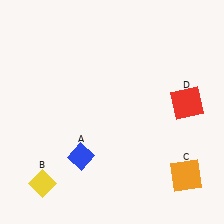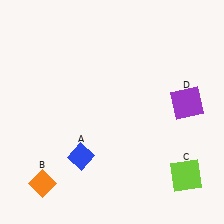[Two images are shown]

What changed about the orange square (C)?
In Image 1, C is orange. In Image 2, it changed to lime.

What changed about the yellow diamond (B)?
In Image 1, B is yellow. In Image 2, it changed to orange.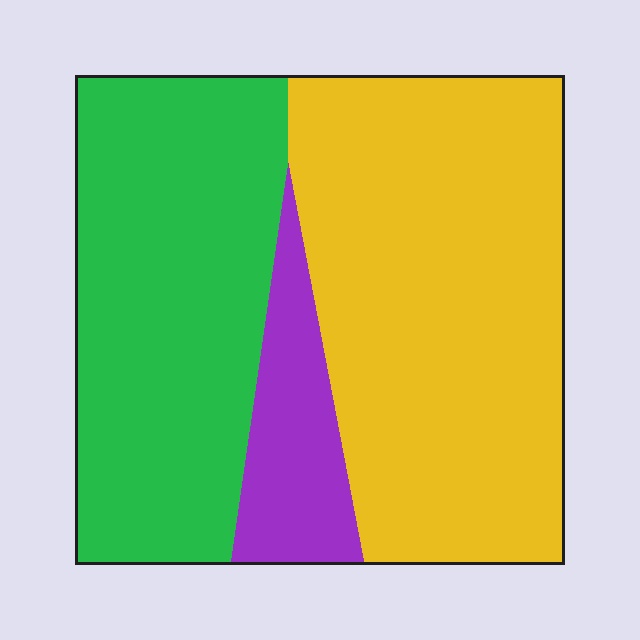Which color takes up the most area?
Yellow, at roughly 50%.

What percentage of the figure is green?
Green covers about 40% of the figure.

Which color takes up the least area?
Purple, at roughly 10%.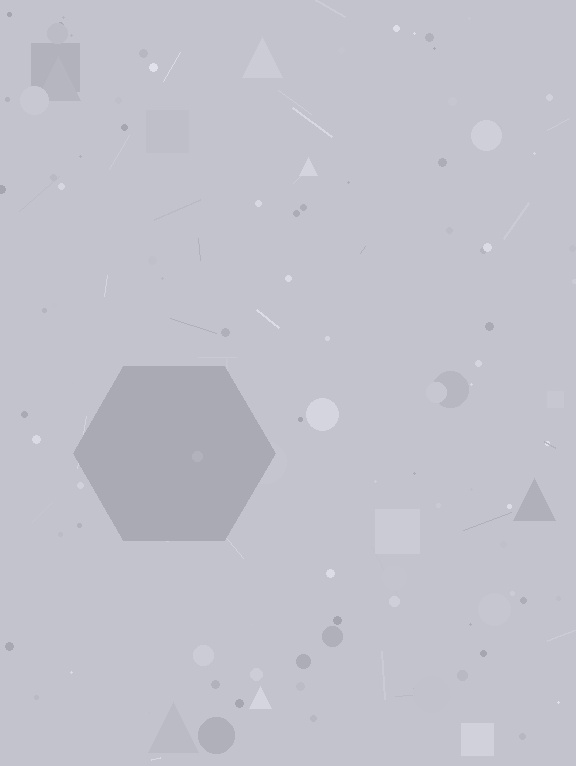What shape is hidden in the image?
A hexagon is hidden in the image.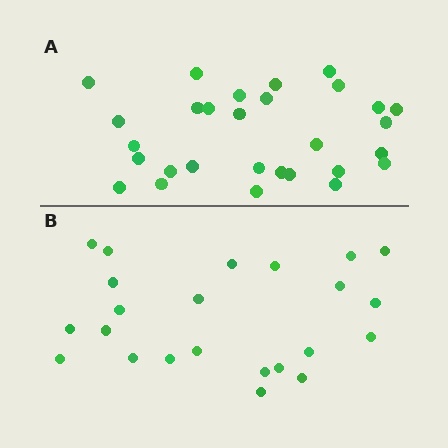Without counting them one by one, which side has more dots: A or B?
Region A (the top region) has more dots.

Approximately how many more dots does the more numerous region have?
Region A has about 6 more dots than region B.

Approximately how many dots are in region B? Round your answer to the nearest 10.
About 20 dots. (The exact count is 23, which rounds to 20.)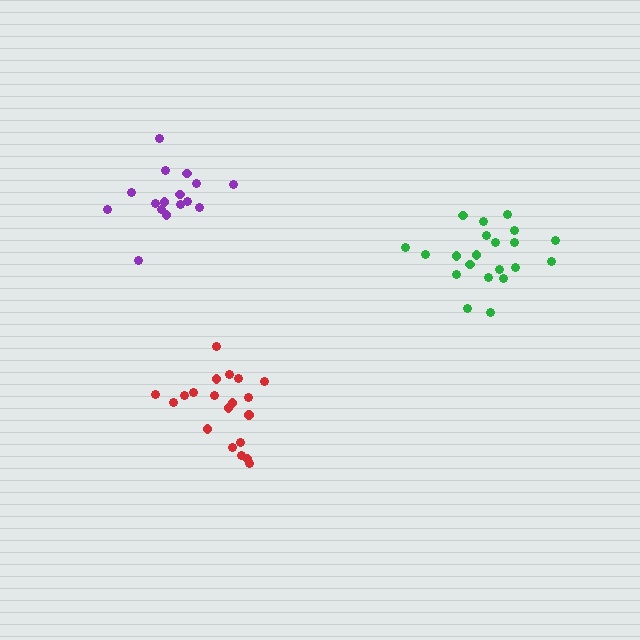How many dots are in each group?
Group 1: 21 dots, Group 2: 16 dots, Group 3: 20 dots (57 total).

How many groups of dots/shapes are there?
There are 3 groups.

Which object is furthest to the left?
The purple cluster is leftmost.